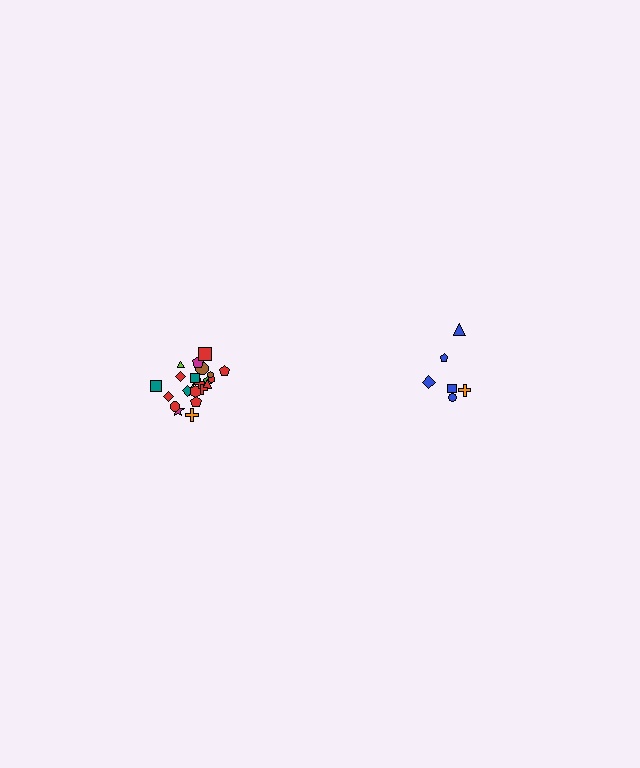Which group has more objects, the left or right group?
The left group.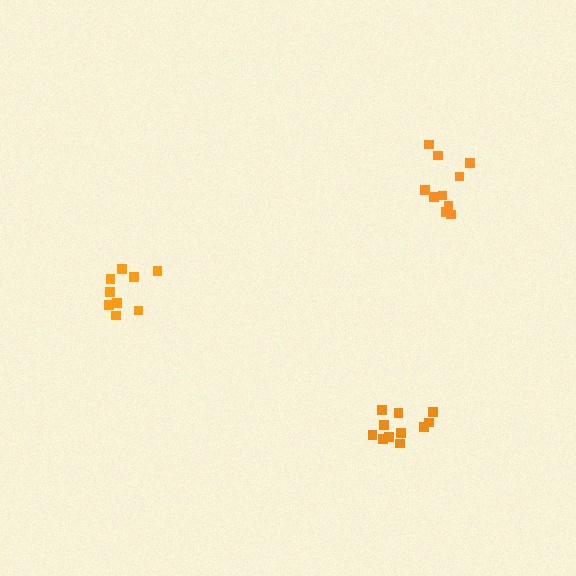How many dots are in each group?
Group 1: 10 dots, Group 2: 11 dots, Group 3: 9 dots (30 total).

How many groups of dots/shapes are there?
There are 3 groups.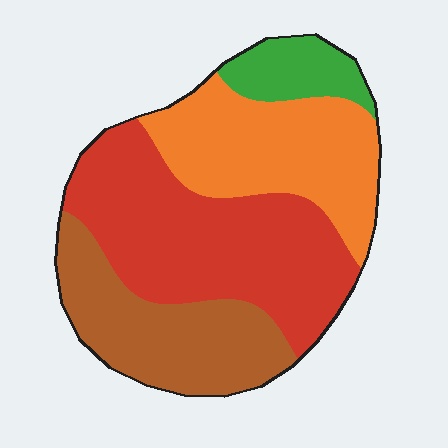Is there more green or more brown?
Brown.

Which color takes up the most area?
Red, at roughly 40%.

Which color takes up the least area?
Green, at roughly 10%.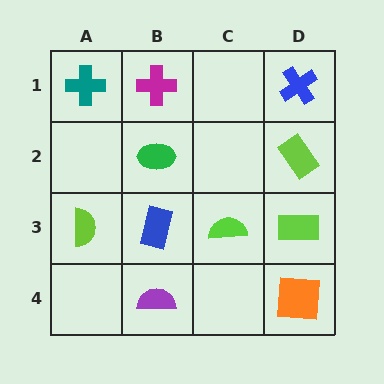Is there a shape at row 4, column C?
No, that cell is empty.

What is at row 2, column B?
A green ellipse.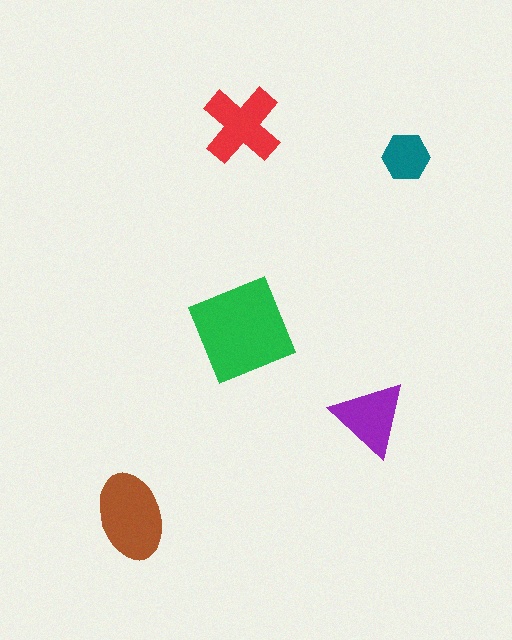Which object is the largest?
The green square.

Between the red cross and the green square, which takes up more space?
The green square.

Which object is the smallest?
The teal hexagon.